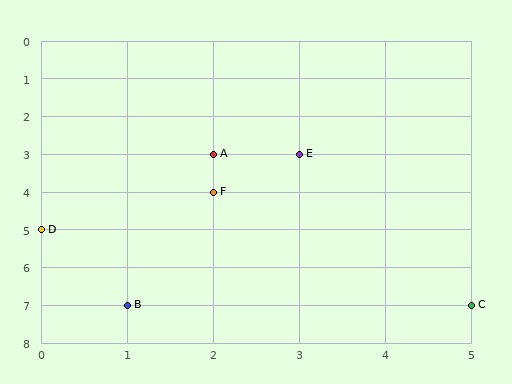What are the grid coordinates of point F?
Point F is at grid coordinates (2, 4).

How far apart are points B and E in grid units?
Points B and E are 2 columns and 4 rows apart (about 4.5 grid units diagonally).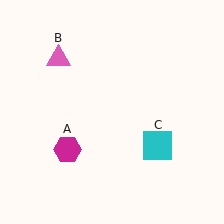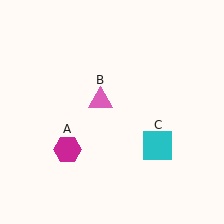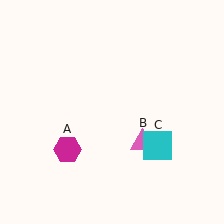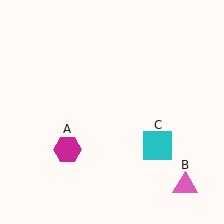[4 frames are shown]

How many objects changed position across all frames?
1 object changed position: pink triangle (object B).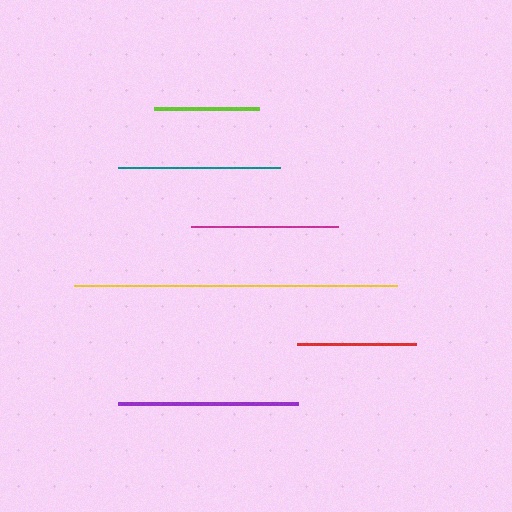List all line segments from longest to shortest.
From longest to shortest: yellow, purple, teal, magenta, red, lime.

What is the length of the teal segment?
The teal segment is approximately 162 pixels long.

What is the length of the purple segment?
The purple segment is approximately 180 pixels long.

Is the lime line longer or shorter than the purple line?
The purple line is longer than the lime line.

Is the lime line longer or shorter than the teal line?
The teal line is longer than the lime line.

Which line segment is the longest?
The yellow line is the longest at approximately 323 pixels.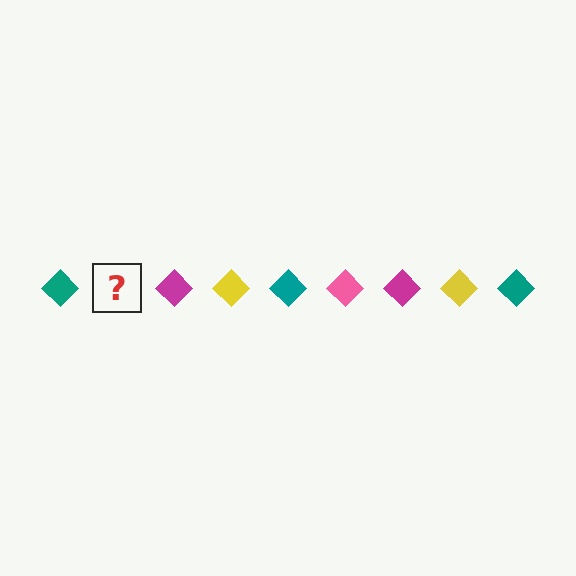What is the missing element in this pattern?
The missing element is a pink diamond.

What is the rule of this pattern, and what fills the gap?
The rule is that the pattern cycles through teal, pink, magenta, yellow diamonds. The gap should be filled with a pink diamond.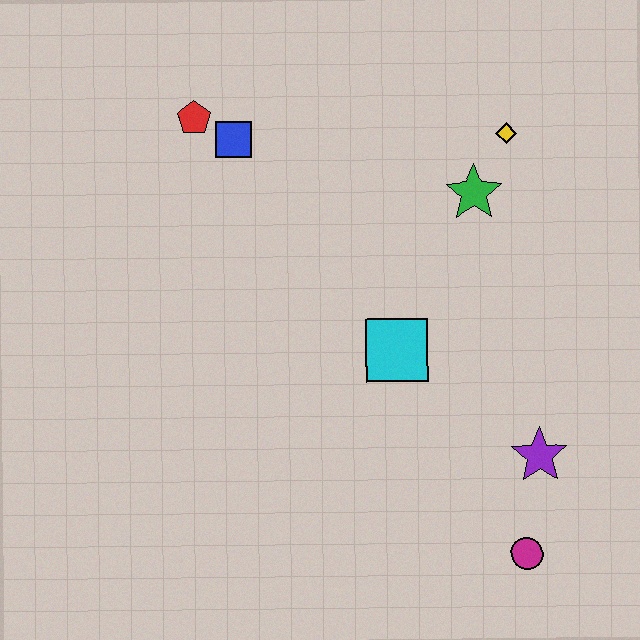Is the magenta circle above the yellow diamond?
No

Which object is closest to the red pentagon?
The blue square is closest to the red pentagon.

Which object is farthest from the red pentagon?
The magenta circle is farthest from the red pentagon.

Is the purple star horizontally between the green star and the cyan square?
No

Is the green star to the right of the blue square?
Yes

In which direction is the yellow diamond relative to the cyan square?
The yellow diamond is above the cyan square.